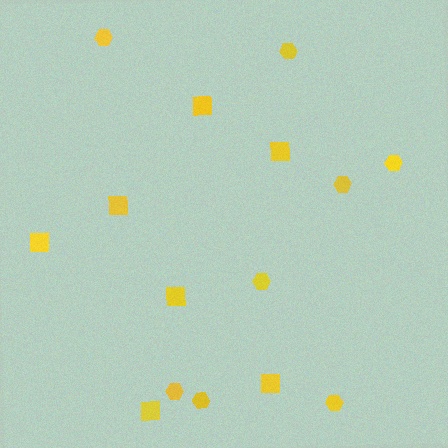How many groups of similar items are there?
There are 2 groups: one group of hexagons (8) and one group of squares (7).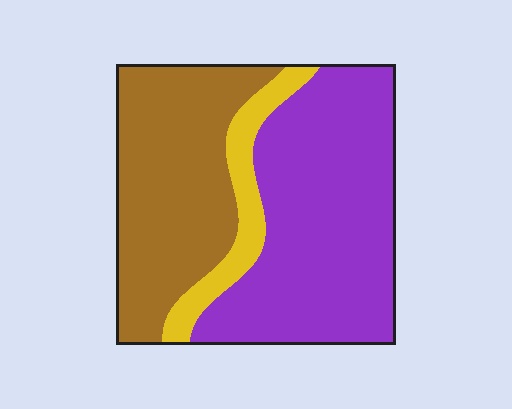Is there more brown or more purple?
Purple.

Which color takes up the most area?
Purple, at roughly 50%.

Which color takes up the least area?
Yellow, at roughly 10%.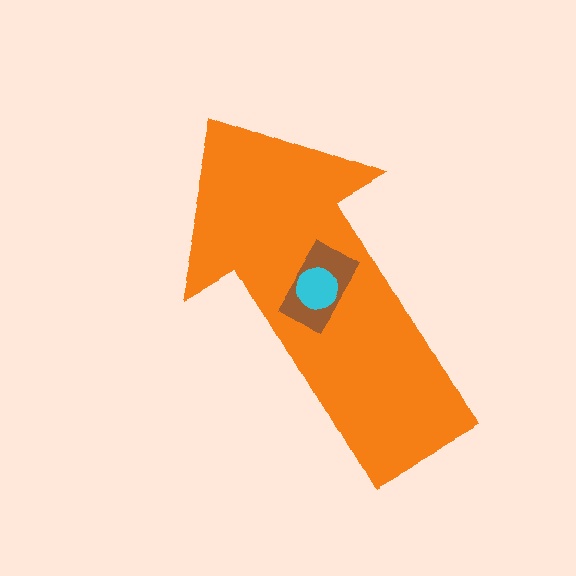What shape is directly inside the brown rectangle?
The cyan circle.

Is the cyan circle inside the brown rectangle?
Yes.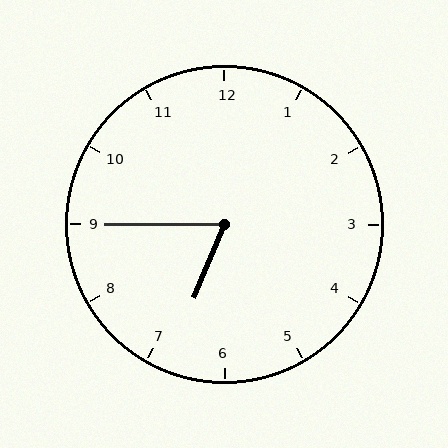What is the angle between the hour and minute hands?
Approximately 68 degrees.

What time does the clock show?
6:45.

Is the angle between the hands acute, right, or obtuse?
It is acute.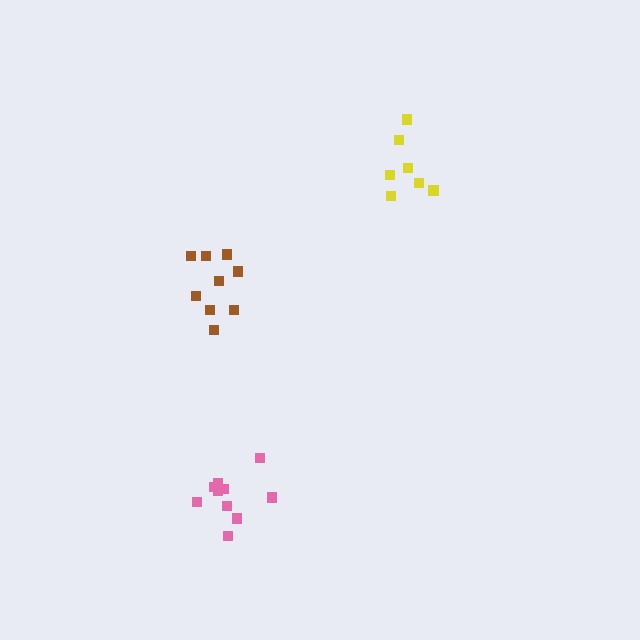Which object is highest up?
The yellow cluster is topmost.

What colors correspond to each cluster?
The clusters are colored: yellow, pink, brown.